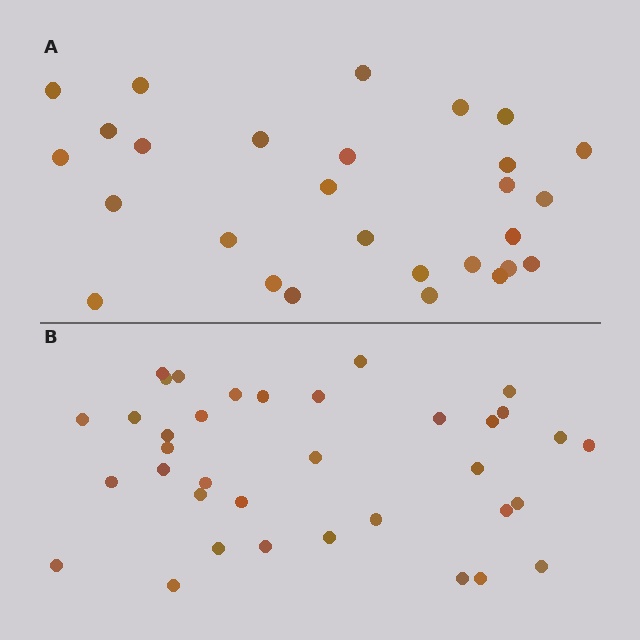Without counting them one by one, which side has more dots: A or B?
Region B (the bottom region) has more dots.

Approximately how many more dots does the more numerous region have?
Region B has roughly 8 or so more dots than region A.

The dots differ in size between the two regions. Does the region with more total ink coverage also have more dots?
No. Region A has more total ink coverage because its dots are larger, but region B actually contains more individual dots. Total area can be misleading — the number of items is what matters here.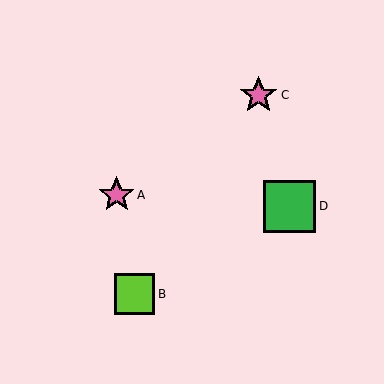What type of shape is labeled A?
Shape A is a pink star.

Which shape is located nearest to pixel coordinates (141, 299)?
The lime square (labeled B) at (134, 294) is nearest to that location.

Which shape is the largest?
The green square (labeled D) is the largest.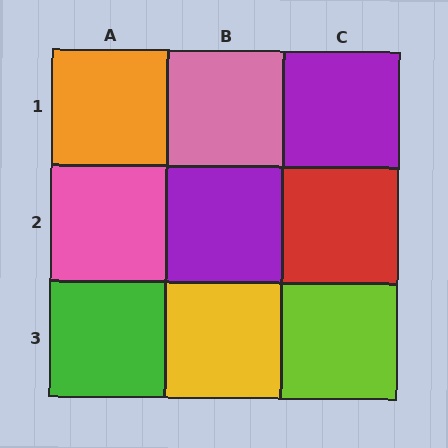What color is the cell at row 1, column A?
Orange.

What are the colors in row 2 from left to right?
Pink, purple, red.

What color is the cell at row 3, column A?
Green.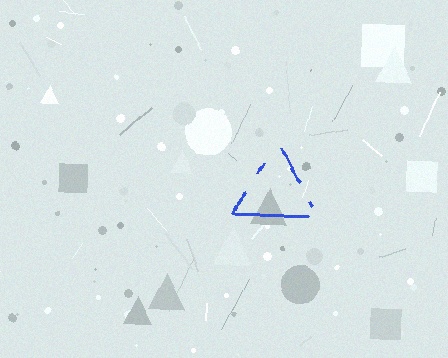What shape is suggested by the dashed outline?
The dashed outline suggests a triangle.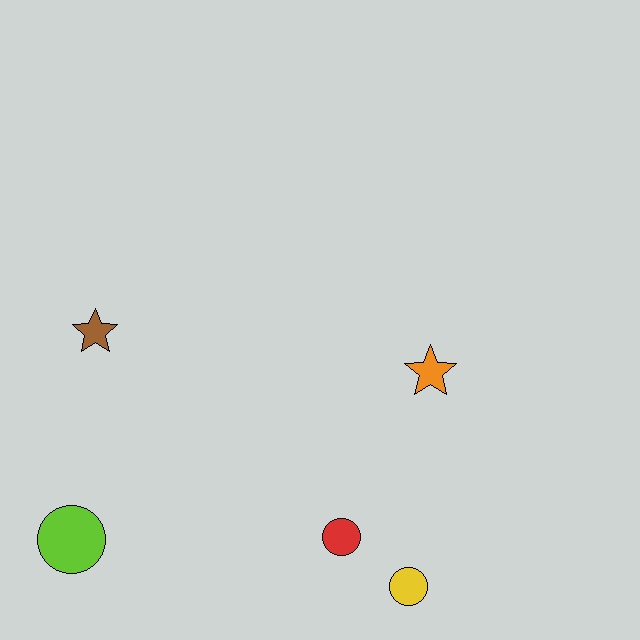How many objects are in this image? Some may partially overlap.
There are 5 objects.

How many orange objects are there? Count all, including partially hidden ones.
There is 1 orange object.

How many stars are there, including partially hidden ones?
There are 2 stars.